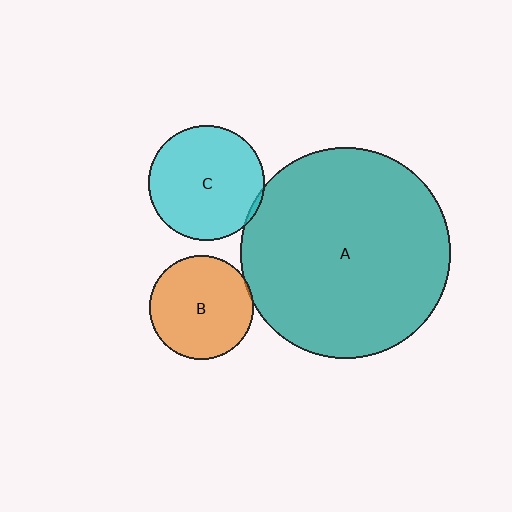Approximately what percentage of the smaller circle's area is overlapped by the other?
Approximately 5%.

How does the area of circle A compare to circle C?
Approximately 3.3 times.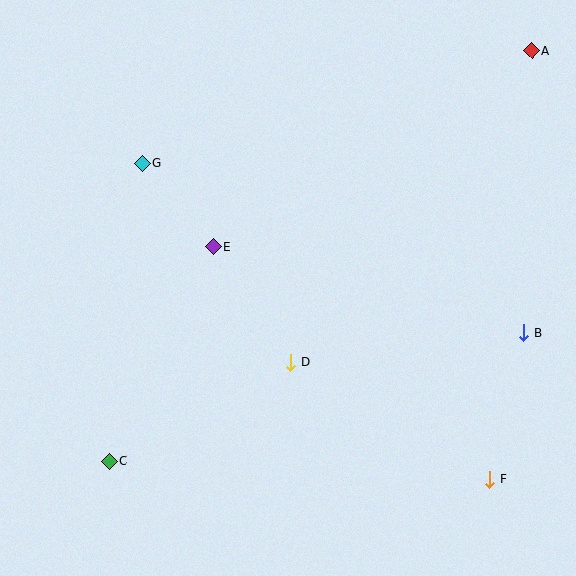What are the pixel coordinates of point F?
Point F is at (490, 479).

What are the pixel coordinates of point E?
Point E is at (214, 247).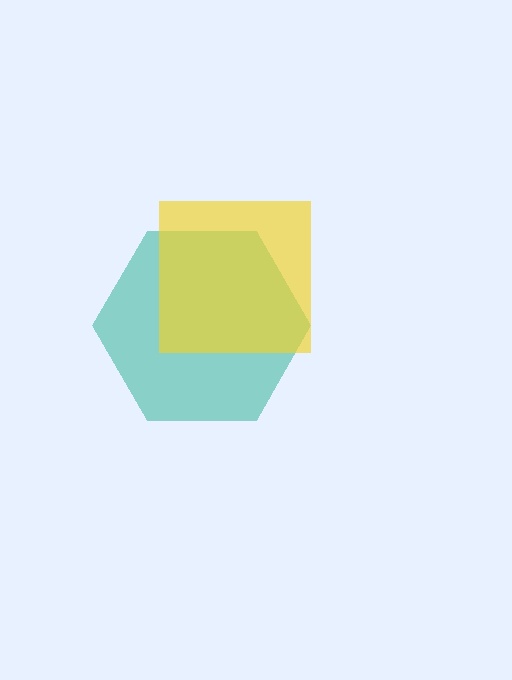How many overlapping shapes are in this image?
There are 2 overlapping shapes in the image.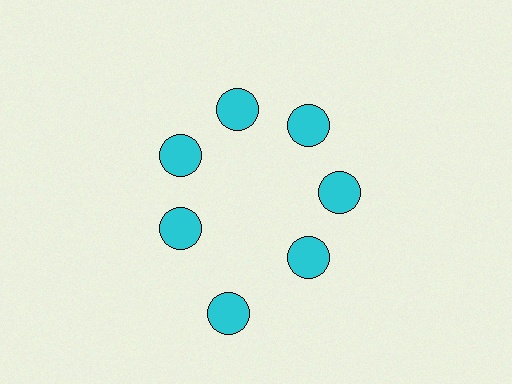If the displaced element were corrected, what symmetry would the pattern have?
It would have 7-fold rotational symmetry — the pattern would map onto itself every 51 degrees.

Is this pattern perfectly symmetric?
No. The 7 cyan circles are arranged in a ring, but one element near the 6 o'clock position is pushed outward from the center, breaking the 7-fold rotational symmetry.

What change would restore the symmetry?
The symmetry would be restored by moving it inward, back onto the ring so that all 7 circles sit at equal angles and equal distance from the center.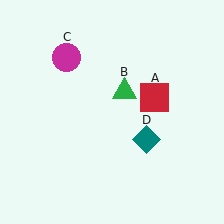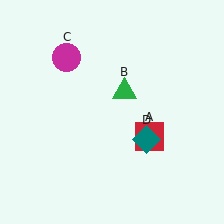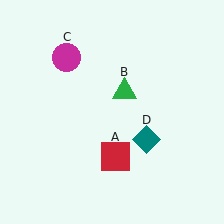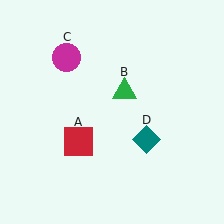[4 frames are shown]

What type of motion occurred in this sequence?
The red square (object A) rotated clockwise around the center of the scene.